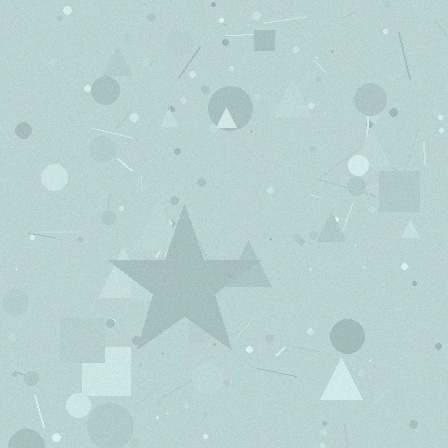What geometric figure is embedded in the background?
A star is embedded in the background.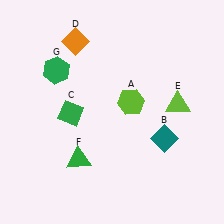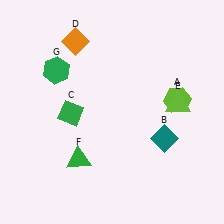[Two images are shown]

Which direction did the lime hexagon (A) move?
The lime hexagon (A) moved right.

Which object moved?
The lime hexagon (A) moved right.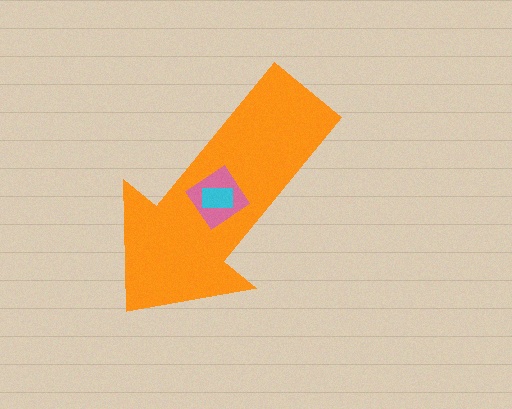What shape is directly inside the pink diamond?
The cyan rectangle.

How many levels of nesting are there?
3.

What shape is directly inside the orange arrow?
The pink diamond.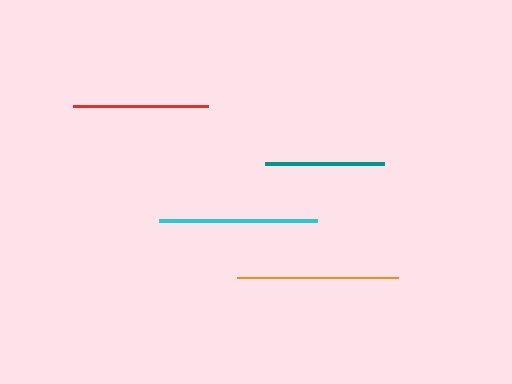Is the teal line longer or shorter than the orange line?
The orange line is longer than the teal line.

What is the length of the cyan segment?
The cyan segment is approximately 158 pixels long.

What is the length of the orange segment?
The orange segment is approximately 161 pixels long.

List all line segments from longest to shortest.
From longest to shortest: orange, cyan, red, teal.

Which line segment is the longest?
The orange line is the longest at approximately 161 pixels.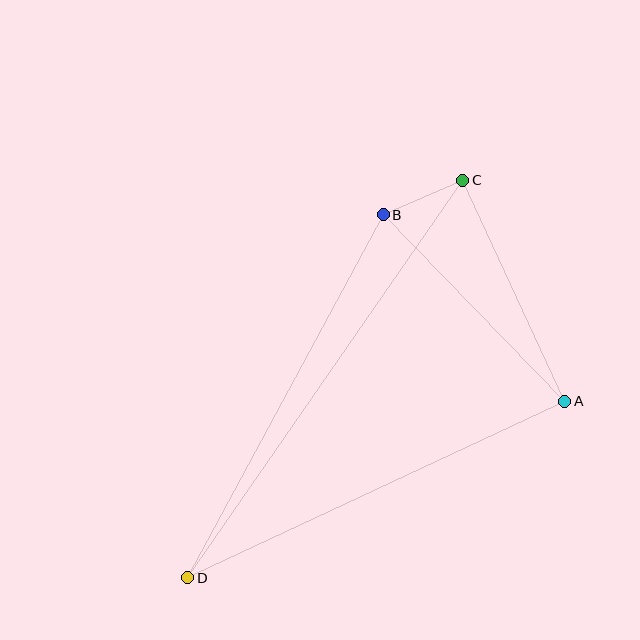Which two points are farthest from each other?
Points C and D are farthest from each other.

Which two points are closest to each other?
Points B and C are closest to each other.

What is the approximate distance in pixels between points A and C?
The distance between A and C is approximately 243 pixels.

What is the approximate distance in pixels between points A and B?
The distance between A and B is approximately 260 pixels.